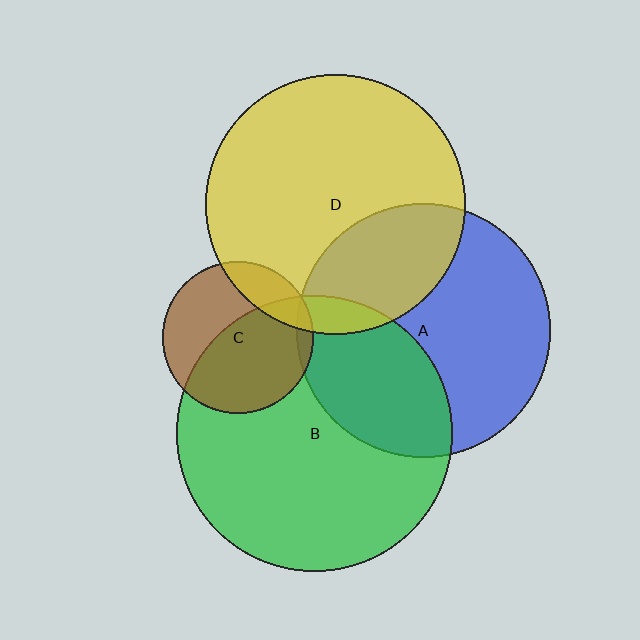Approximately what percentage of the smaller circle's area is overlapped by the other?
Approximately 35%.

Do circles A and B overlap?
Yes.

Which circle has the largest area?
Circle B (green).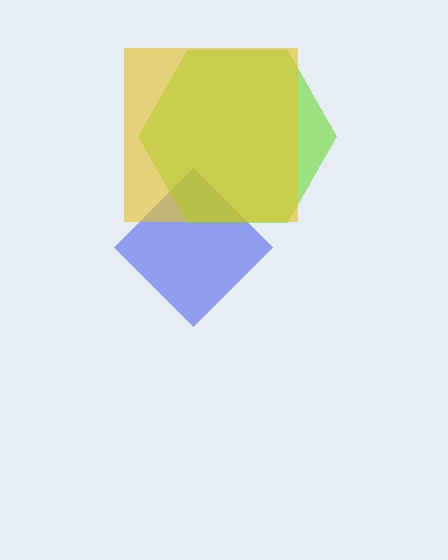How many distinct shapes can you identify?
There are 3 distinct shapes: a blue diamond, a lime hexagon, a yellow square.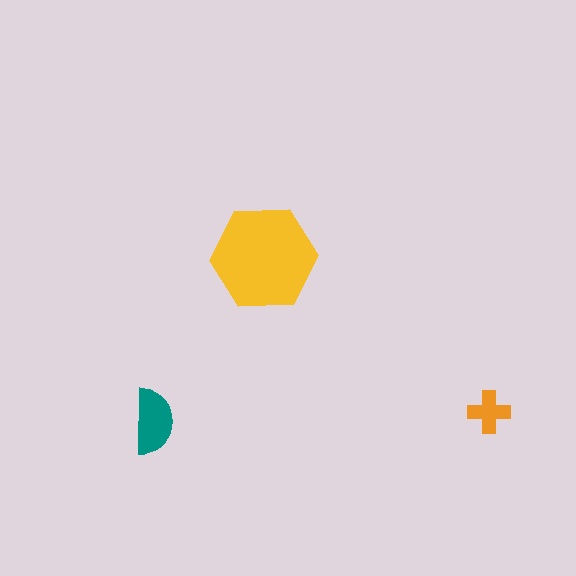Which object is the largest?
The yellow hexagon.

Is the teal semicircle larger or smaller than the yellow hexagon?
Smaller.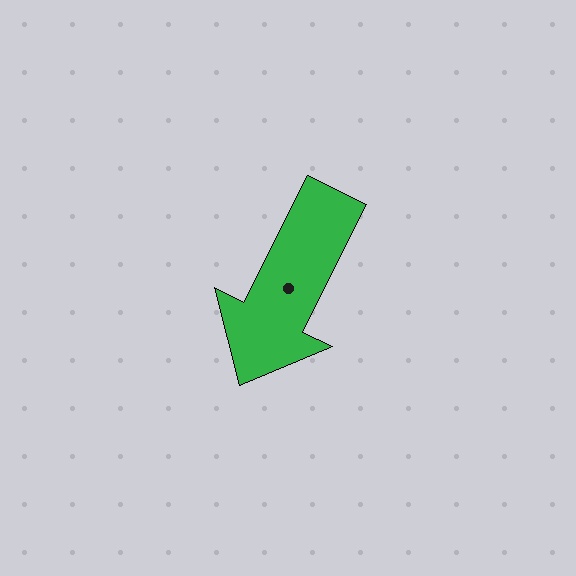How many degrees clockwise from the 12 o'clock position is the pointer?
Approximately 207 degrees.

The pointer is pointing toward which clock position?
Roughly 7 o'clock.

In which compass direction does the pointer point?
Southwest.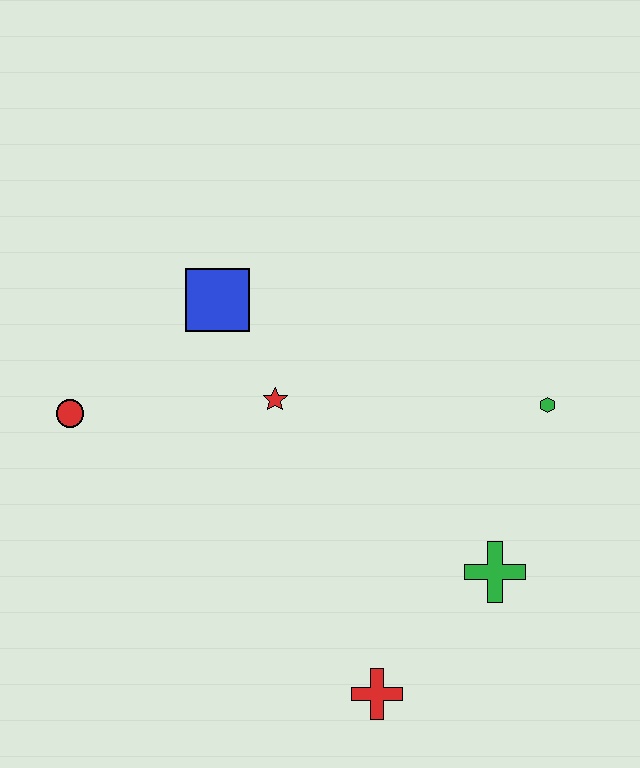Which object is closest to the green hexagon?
The green cross is closest to the green hexagon.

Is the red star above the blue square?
No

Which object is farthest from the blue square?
The red cross is farthest from the blue square.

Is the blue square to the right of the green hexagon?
No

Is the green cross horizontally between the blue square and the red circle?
No